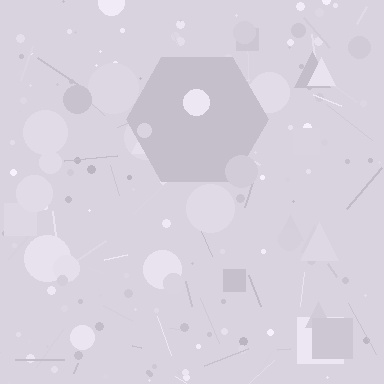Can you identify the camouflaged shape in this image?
The camouflaged shape is a hexagon.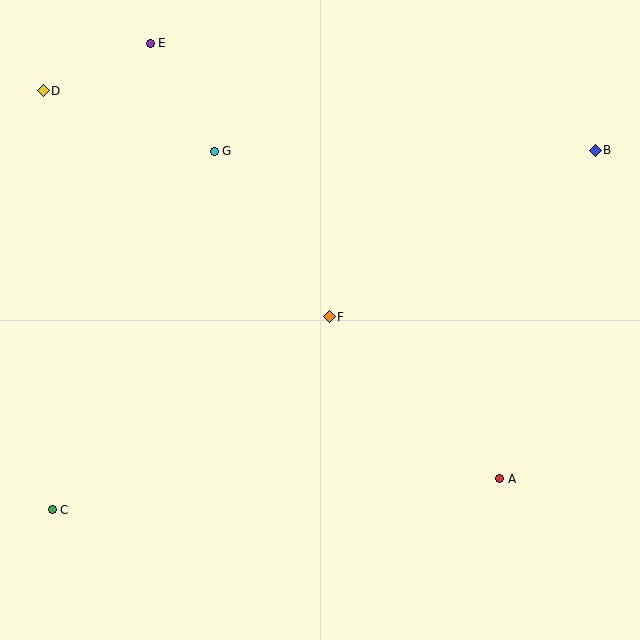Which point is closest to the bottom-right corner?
Point A is closest to the bottom-right corner.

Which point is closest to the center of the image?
Point F at (329, 317) is closest to the center.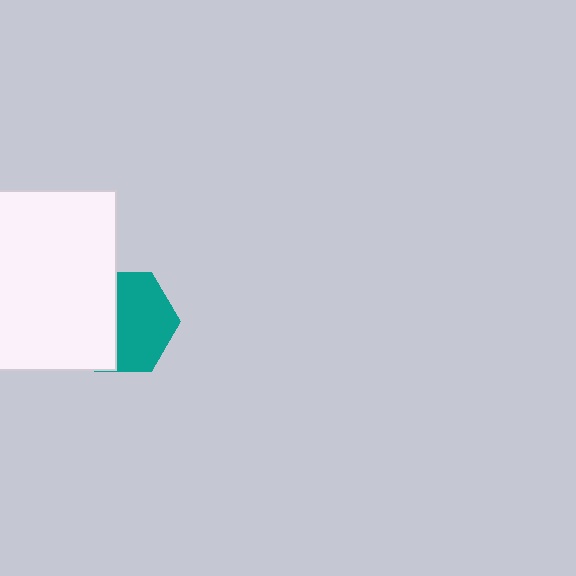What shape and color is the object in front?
The object in front is a white rectangle.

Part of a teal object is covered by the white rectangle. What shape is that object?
It is a hexagon.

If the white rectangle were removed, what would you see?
You would see the complete teal hexagon.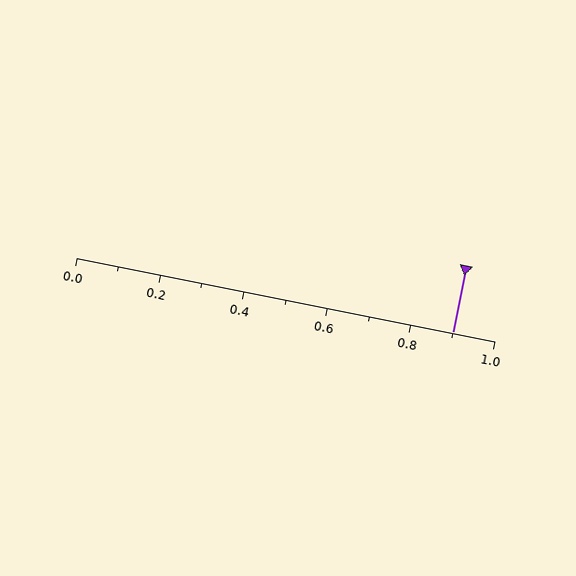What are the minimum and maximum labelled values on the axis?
The axis runs from 0.0 to 1.0.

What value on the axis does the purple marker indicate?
The marker indicates approximately 0.9.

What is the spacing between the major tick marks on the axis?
The major ticks are spaced 0.2 apart.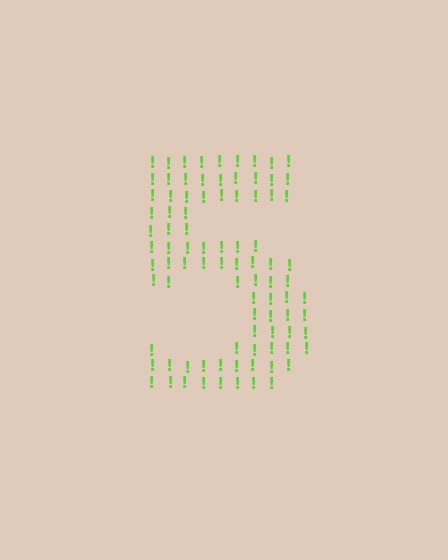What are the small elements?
The small elements are exclamation marks.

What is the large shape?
The large shape is the digit 5.